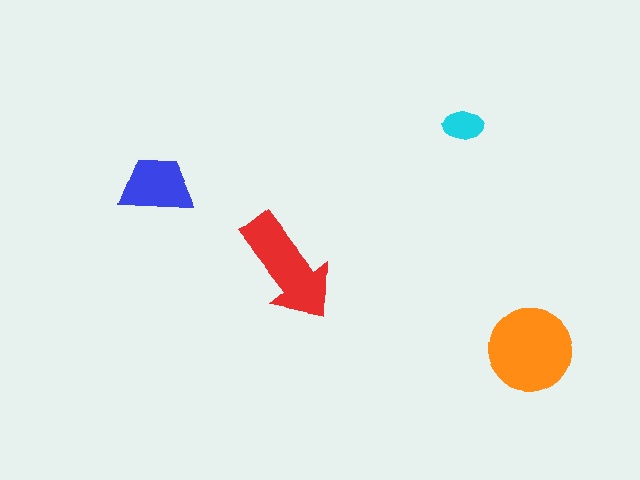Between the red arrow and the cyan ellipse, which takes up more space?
The red arrow.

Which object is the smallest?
The cyan ellipse.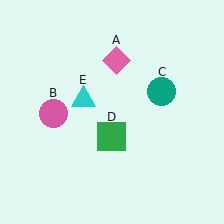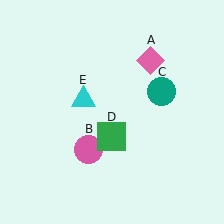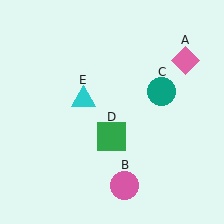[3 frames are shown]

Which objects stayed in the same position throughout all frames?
Teal circle (object C) and green square (object D) and cyan triangle (object E) remained stationary.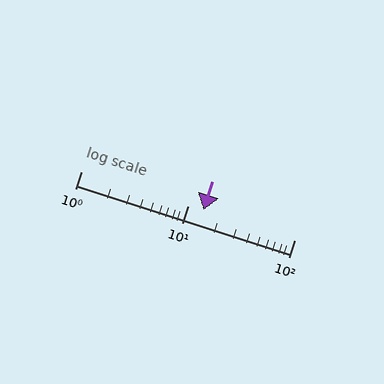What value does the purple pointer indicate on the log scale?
The pointer indicates approximately 14.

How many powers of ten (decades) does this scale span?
The scale spans 2 decades, from 1 to 100.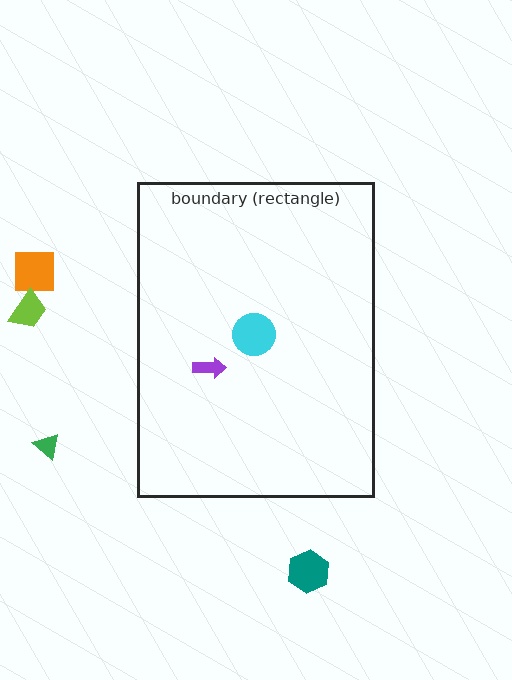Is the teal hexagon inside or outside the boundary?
Outside.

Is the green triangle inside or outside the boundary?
Outside.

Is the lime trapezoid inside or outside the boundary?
Outside.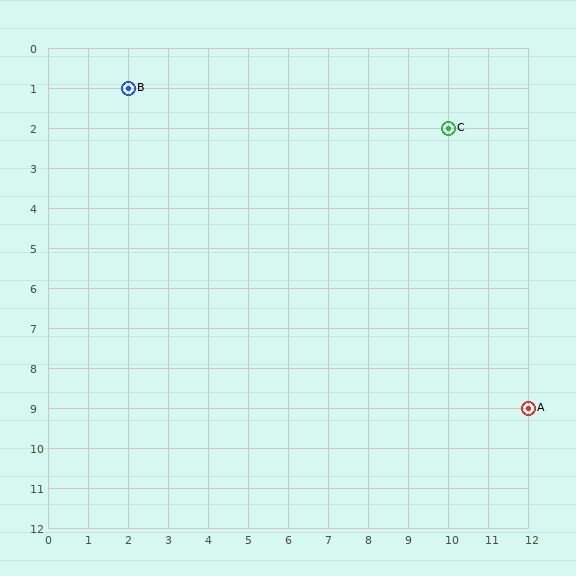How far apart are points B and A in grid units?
Points B and A are 10 columns and 8 rows apart (about 12.8 grid units diagonally).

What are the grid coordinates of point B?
Point B is at grid coordinates (2, 1).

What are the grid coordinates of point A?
Point A is at grid coordinates (12, 9).